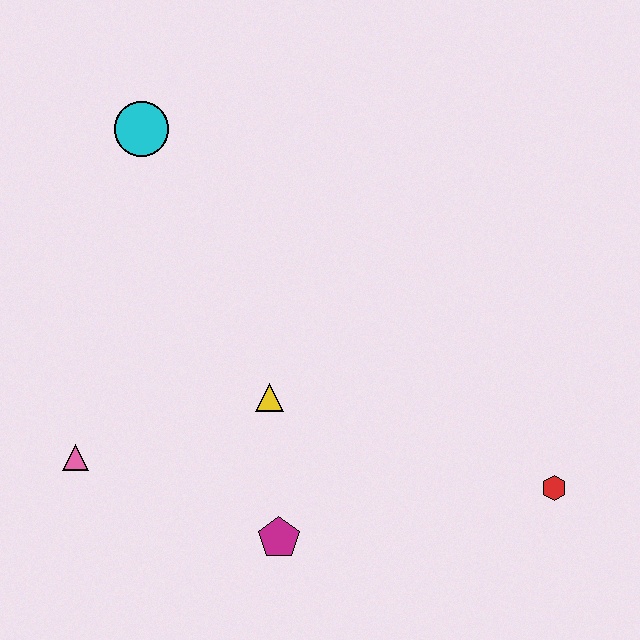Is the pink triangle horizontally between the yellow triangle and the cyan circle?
No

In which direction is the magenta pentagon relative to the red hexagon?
The magenta pentagon is to the left of the red hexagon.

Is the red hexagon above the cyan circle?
No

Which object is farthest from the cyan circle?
The red hexagon is farthest from the cyan circle.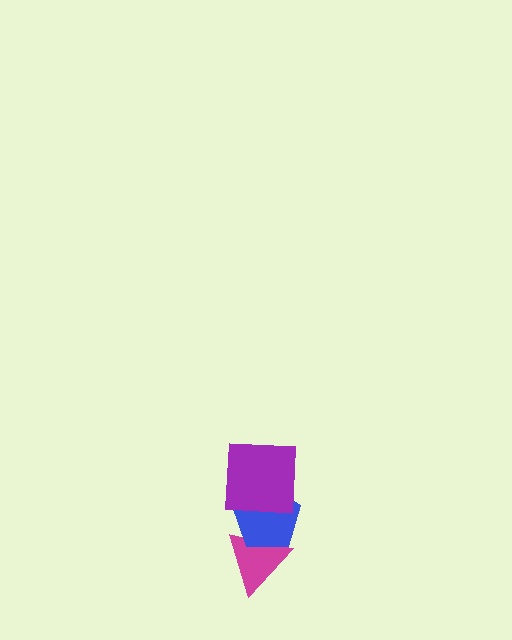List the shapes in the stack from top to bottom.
From top to bottom: the purple square, the blue pentagon, the magenta triangle.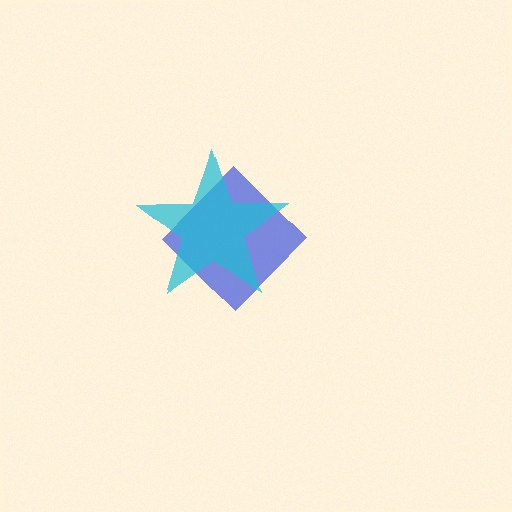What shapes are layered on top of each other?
The layered shapes are: a blue diamond, a cyan star.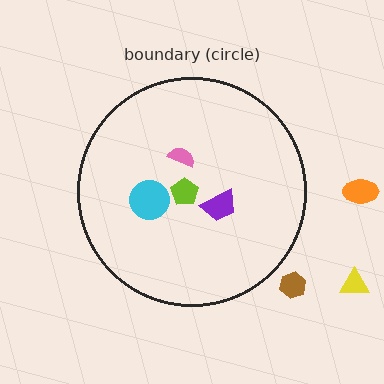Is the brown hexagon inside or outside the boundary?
Outside.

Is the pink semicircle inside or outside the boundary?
Inside.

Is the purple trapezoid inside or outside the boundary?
Inside.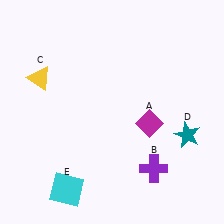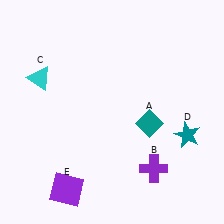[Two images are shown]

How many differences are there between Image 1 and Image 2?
There are 3 differences between the two images.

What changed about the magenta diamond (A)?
In Image 1, A is magenta. In Image 2, it changed to teal.